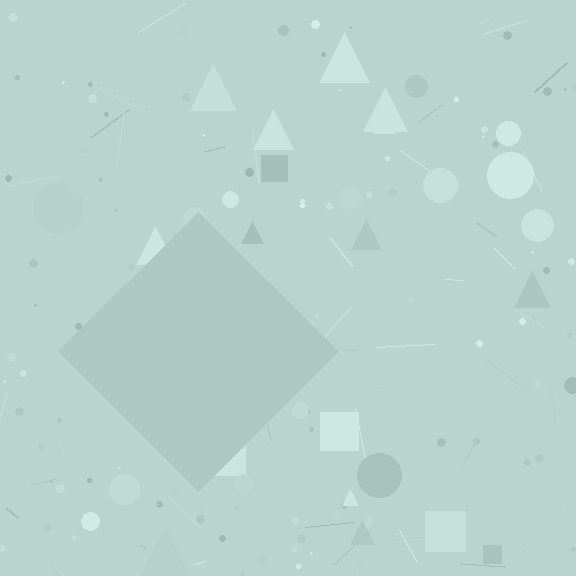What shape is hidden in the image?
A diamond is hidden in the image.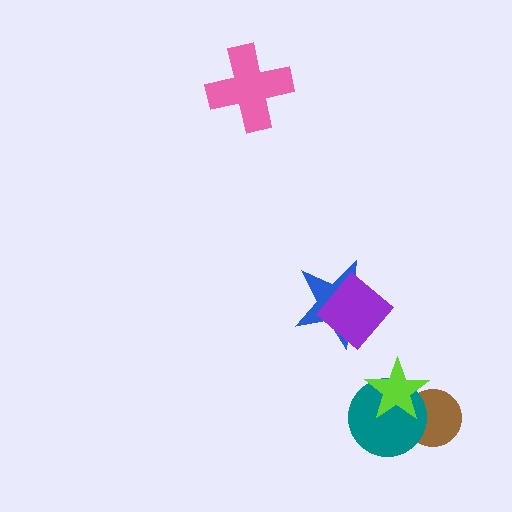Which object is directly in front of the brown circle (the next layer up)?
The teal circle is directly in front of the brown circle.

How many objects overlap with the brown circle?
2 objects overlap with the brown circle.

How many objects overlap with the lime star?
2 objects overlap with the lime star.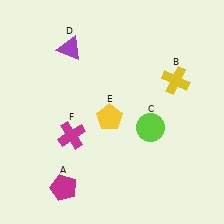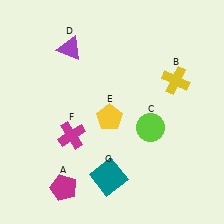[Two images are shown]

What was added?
A teal square (G) was added in Image 2.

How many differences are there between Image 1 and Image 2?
There is 1 difference between the two images.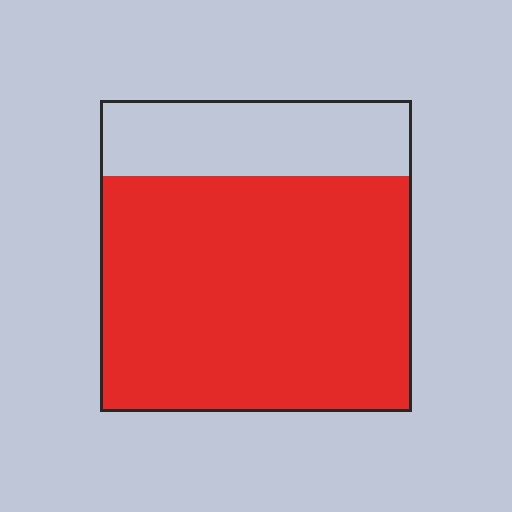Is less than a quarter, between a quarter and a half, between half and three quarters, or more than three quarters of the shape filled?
More than three quarters.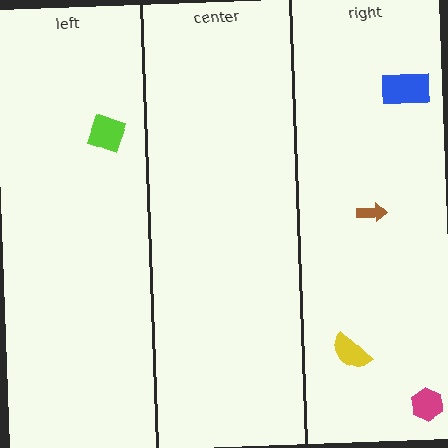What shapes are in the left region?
The lime square.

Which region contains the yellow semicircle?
The right region.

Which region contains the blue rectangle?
The right region.